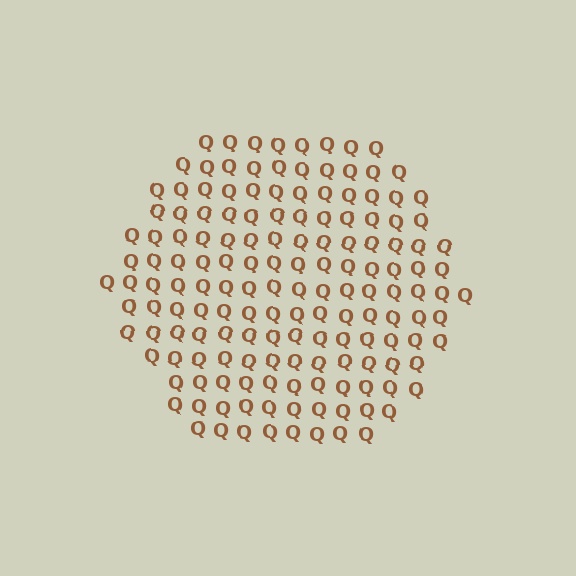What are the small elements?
The small elements are letter Q's.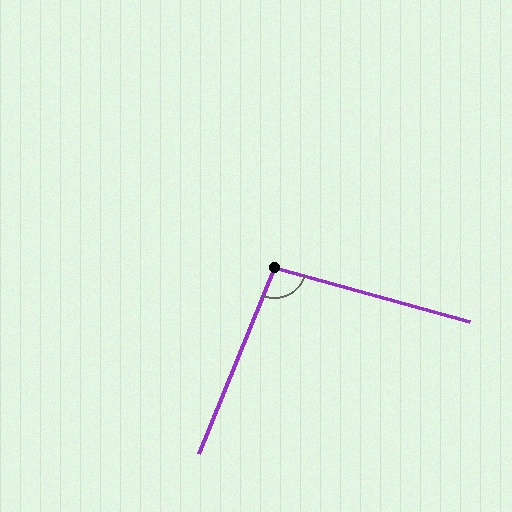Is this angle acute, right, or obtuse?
It is obtuse.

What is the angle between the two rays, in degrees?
Approximately 97 degrees.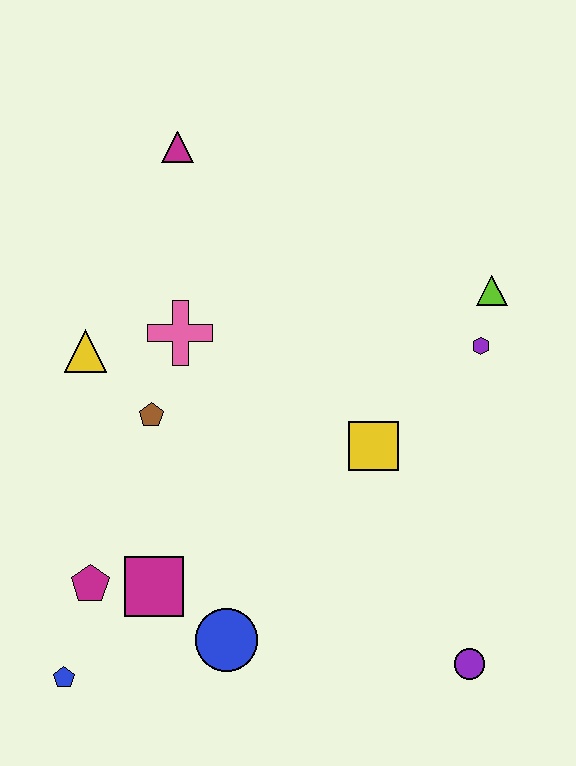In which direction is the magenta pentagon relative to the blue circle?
The magenta pentagon is to the left of the blue circle.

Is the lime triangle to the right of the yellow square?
Yes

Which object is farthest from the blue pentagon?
The lime triangle is farthest from the blue pentagon.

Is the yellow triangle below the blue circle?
No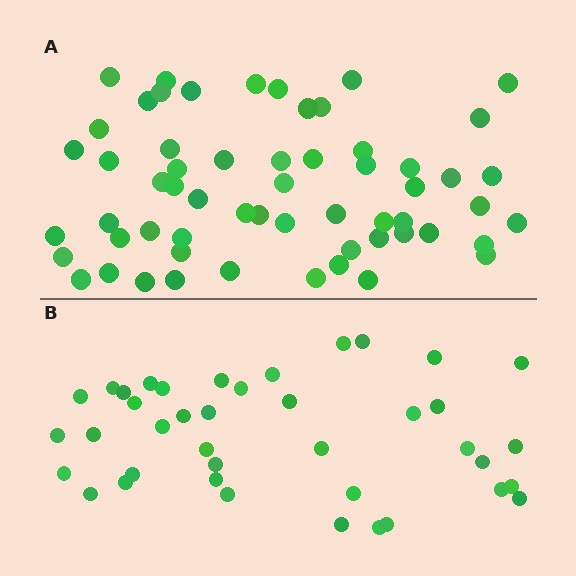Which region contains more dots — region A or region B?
Region A (the top region) has more dots.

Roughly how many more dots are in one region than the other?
Region A has approximately 20 more dots than region B.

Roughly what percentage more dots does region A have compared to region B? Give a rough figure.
About 50% more.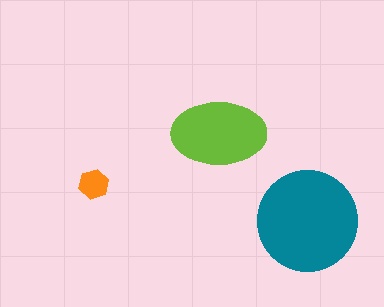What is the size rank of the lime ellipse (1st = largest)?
2nd.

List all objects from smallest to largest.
The orange hexagon, the lime ellipse, the teal circle.